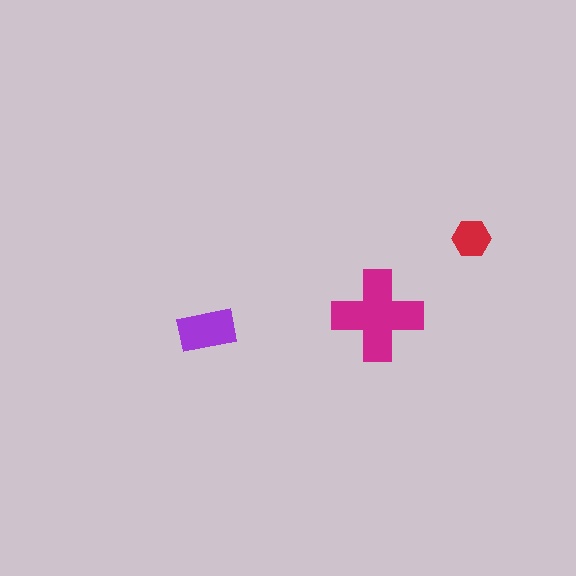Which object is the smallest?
The red hexagon.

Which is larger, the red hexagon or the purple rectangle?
The purple rectangle.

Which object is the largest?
The magenta cross.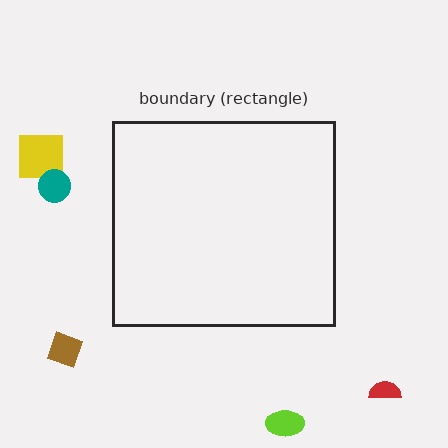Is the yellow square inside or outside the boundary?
Outside.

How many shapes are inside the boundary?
0 inside, 5 outside.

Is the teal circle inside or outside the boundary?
Outside.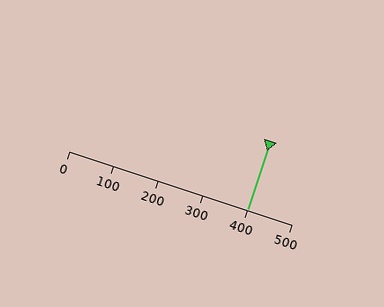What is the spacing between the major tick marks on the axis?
The major ticks are spaced 100 apart.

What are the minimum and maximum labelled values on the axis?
The axis runs from 0 to 500.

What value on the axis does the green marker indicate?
The marker indicates approximately 400.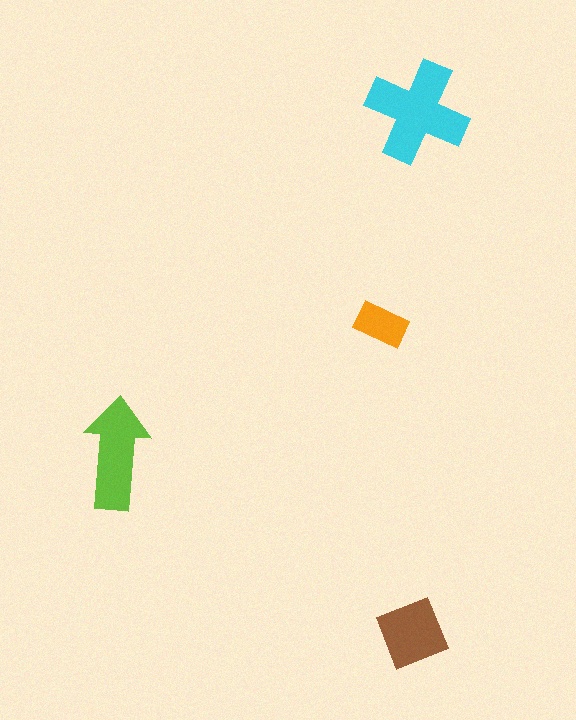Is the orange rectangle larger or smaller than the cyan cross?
Smaller.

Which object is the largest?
The cyan cross.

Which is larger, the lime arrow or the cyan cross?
The cyan cross.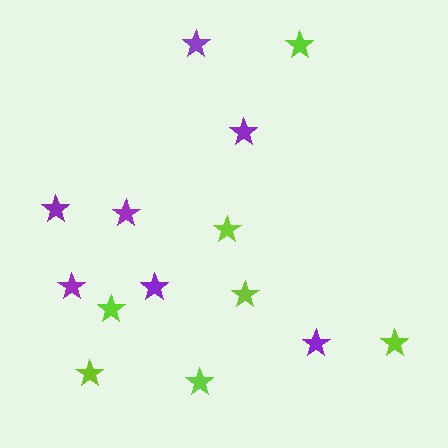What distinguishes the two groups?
There are 2 groups: one group of purple stars (7) and one group of lime stars (7).